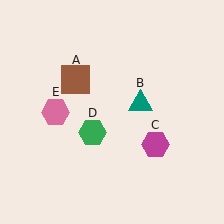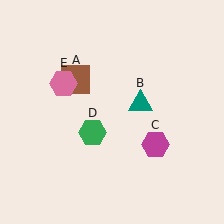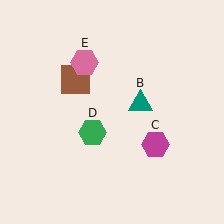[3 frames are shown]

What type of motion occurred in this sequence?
The pink hexagon (object E) rotated clockwise around the center of the scene.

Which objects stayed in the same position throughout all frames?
Brown square (object A) and teal triangle (object B) and magenta hexagon (object C) and green hexagon (object D) remained stationary.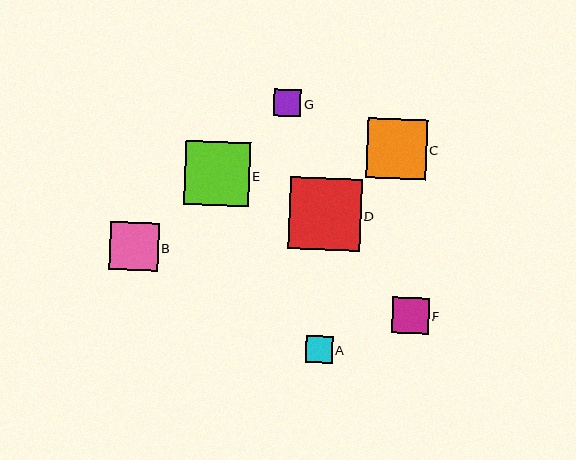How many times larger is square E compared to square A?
Square E is approximately 2.4 times the size of square A.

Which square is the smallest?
Square A is the smallest with a size of approximately 27 pixels.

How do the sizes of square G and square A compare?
Square G and square A are approximately the same size.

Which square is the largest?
Square D is the largest with a size of approximately 72 pixels.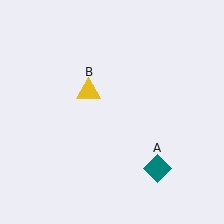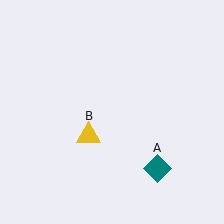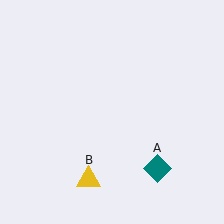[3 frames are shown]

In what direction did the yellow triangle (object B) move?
The yellow triangle (object B) moved down.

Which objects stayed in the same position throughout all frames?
Teal diamond (object A) remained stationary.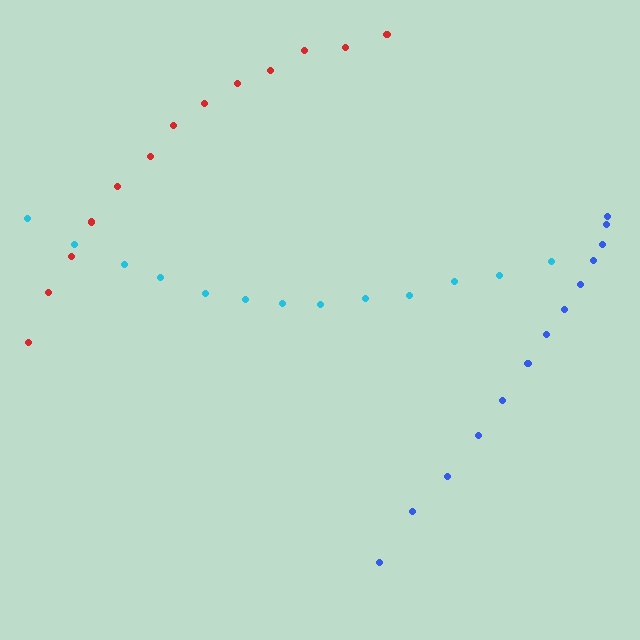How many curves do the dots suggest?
There are 3 distinct paths.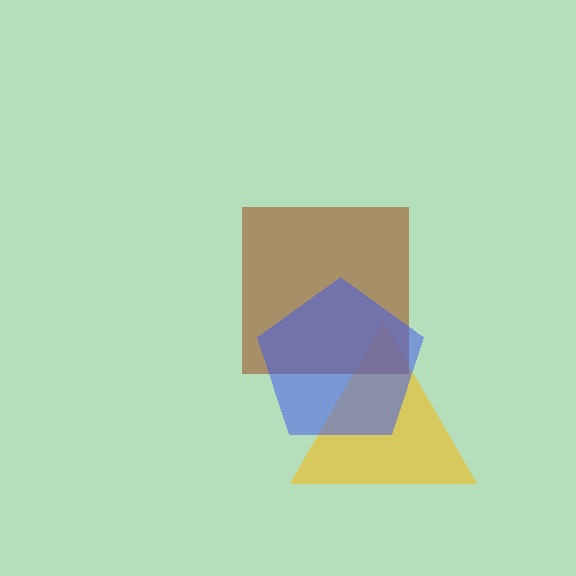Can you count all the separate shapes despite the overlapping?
Yes, there are 3 separate shapes.